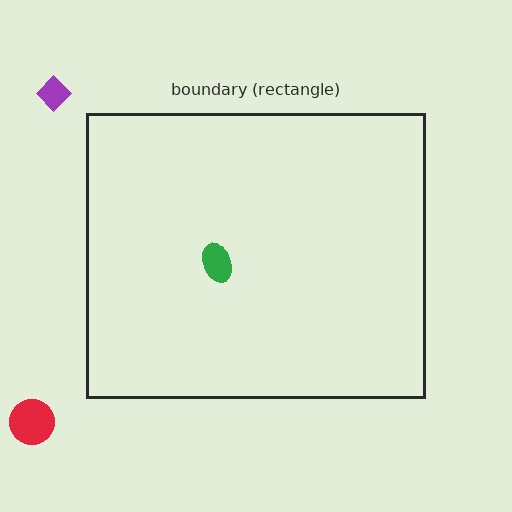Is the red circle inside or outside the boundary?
Outside.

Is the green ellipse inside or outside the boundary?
Inside.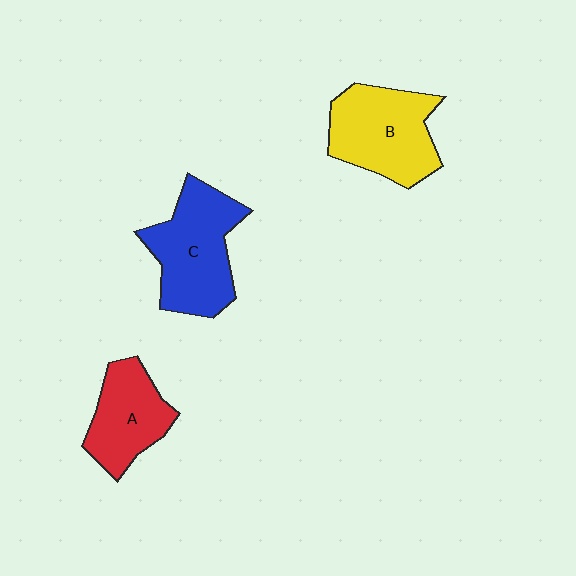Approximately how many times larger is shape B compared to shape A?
Approximately 1.3 times.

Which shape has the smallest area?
Shape A (red).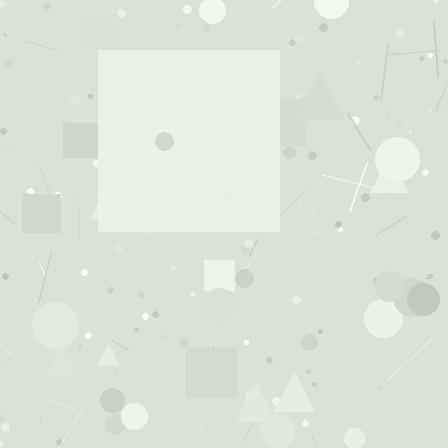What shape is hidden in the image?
A square is hidden in the image.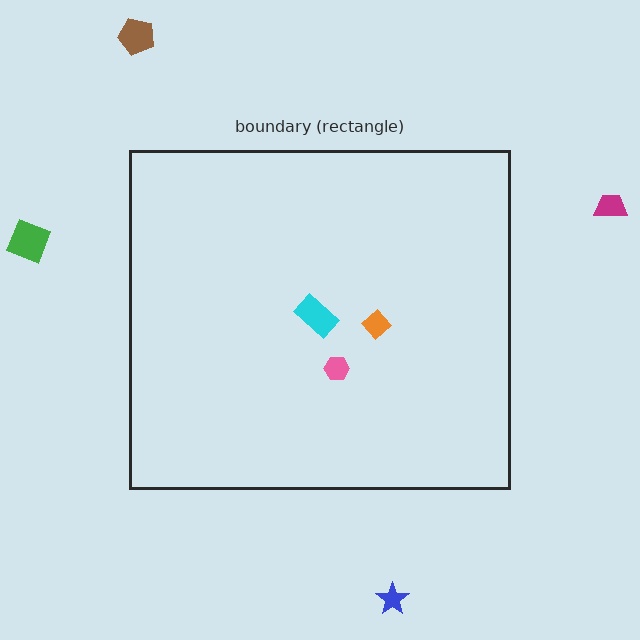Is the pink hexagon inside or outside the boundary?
Inside.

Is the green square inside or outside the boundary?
Outside.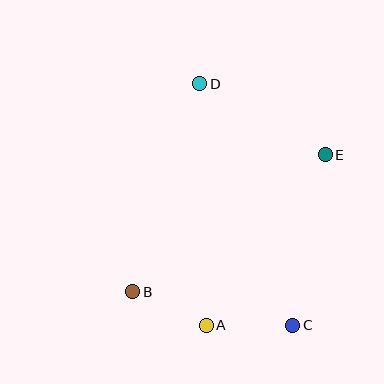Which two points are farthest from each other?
Points C and D are farthest from each other.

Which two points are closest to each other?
Points A and B are closest to each other.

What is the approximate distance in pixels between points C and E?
The distance between C and E is approximately 174 pixels.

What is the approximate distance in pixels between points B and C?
The distance between B and C is approximately 164 pixels.